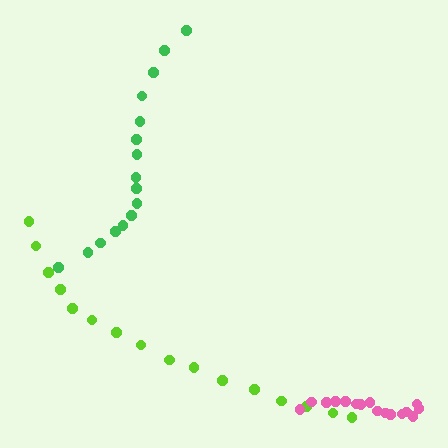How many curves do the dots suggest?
There are 3 distinct paths.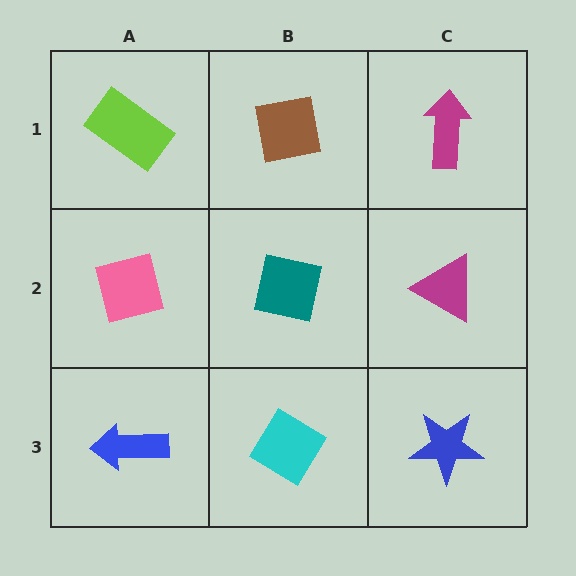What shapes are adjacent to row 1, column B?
A teal square (row 2, column B), a lime rectangle (row 1, column A), a magenta arrow (row 1, column C).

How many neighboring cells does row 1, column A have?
2.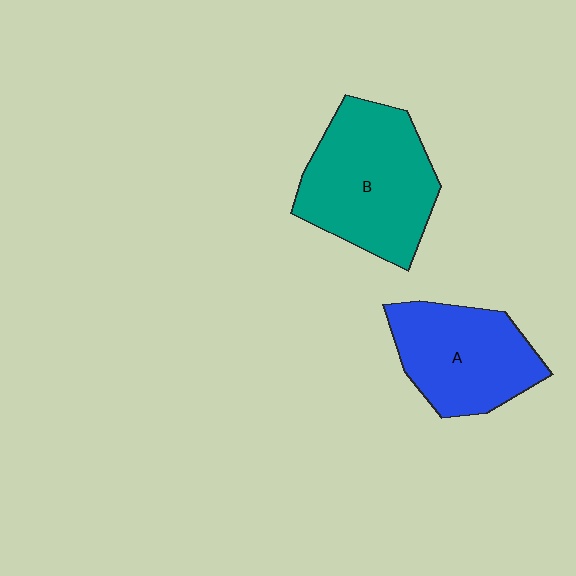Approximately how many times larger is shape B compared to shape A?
Approximately 1.3 times.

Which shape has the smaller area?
Shape A (blue).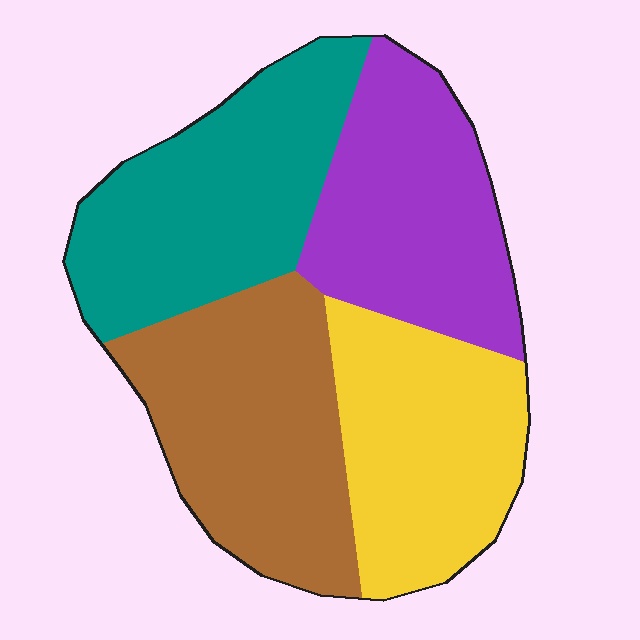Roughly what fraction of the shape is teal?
Teal takes up about one quarter (1/4) of the shape.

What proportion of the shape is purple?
Purple covers 23% of the shape.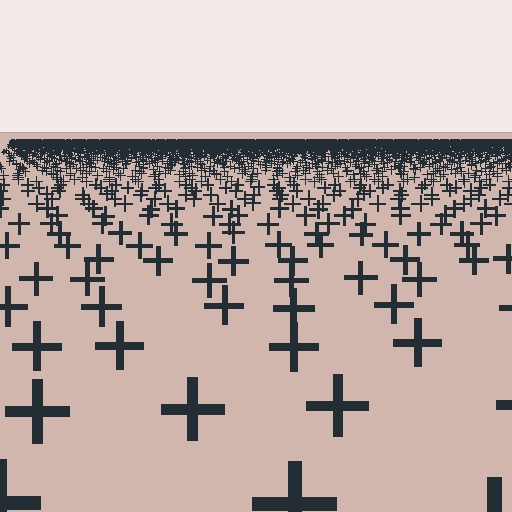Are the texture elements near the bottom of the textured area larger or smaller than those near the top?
Larger. Near the bottom, elements are closer to the viewer and appear at a bigger on-screen size.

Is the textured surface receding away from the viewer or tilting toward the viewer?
The surface is receding away from the viewer. Texture elements get smaller and denser toward the top.